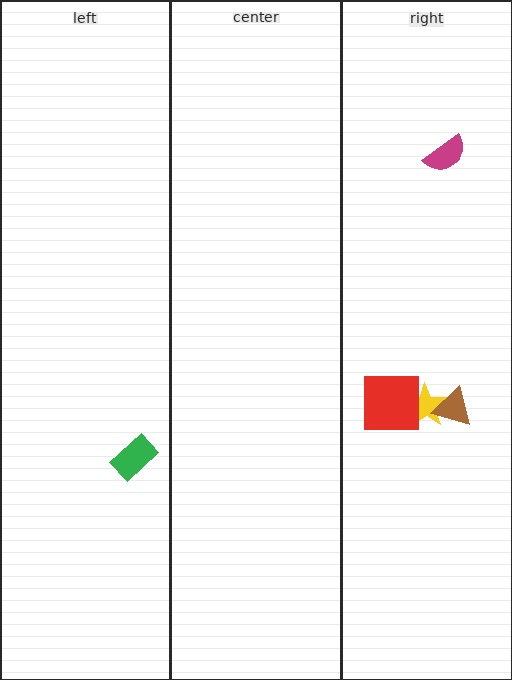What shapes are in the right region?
The yellow star, the brown triangle, the magenta semicircle, the red square.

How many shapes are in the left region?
1.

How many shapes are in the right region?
4.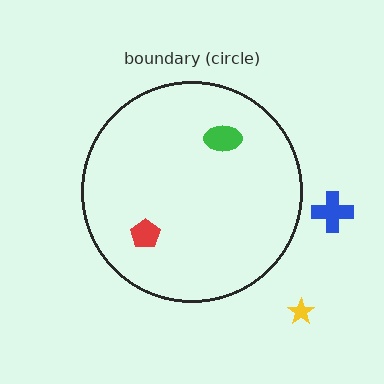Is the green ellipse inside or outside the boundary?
Inside.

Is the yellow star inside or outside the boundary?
Outside.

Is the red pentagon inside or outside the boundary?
Inside.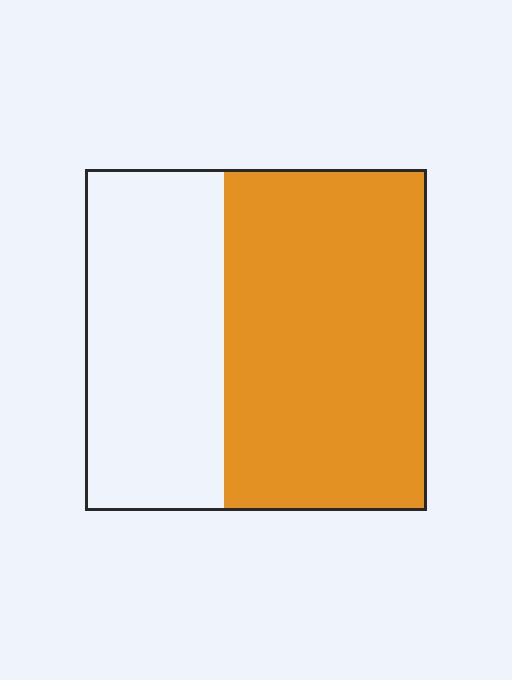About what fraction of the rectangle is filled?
About three fifths (3/5).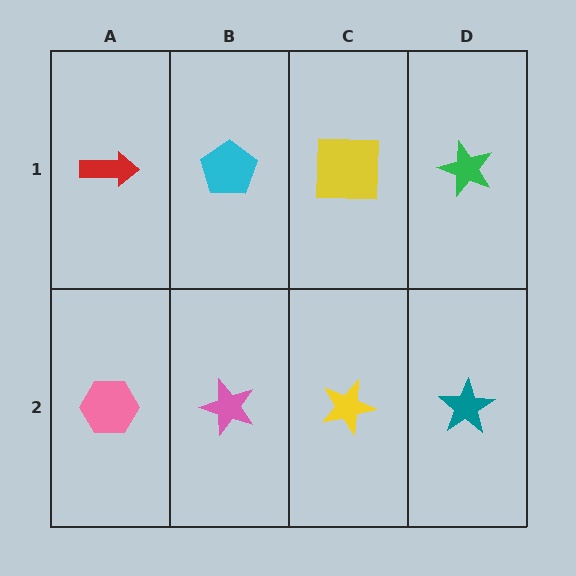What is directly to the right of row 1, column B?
A yellow square.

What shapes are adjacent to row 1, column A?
A pink hexagon (row 2, column A), a cyan pentagon (row 1, column B).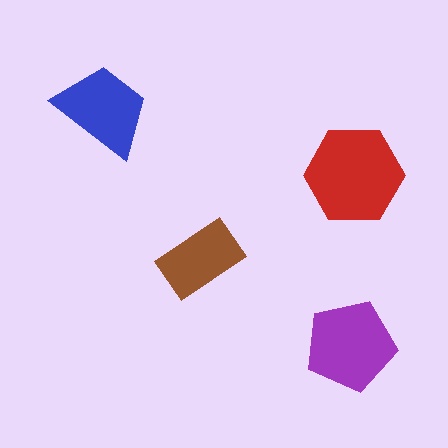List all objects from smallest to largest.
The brown rectangle, the blue trapezoid, the purple pentagon, the red hexagon.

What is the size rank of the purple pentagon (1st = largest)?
2nd.